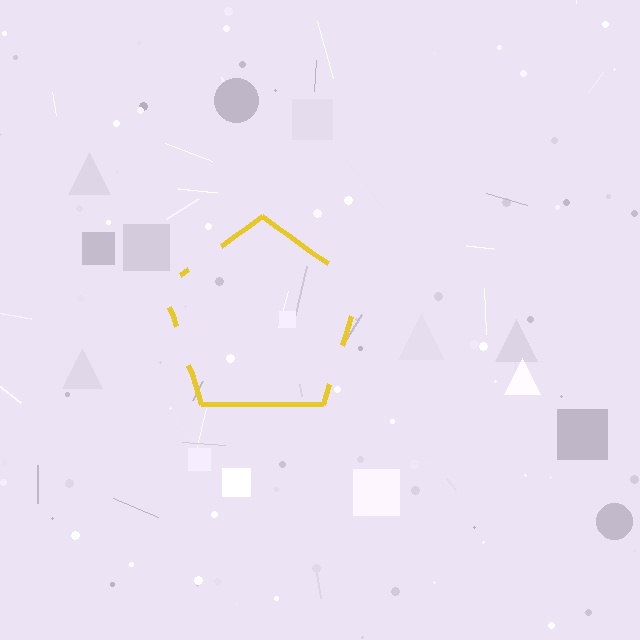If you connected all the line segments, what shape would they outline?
They would outline a pentagon.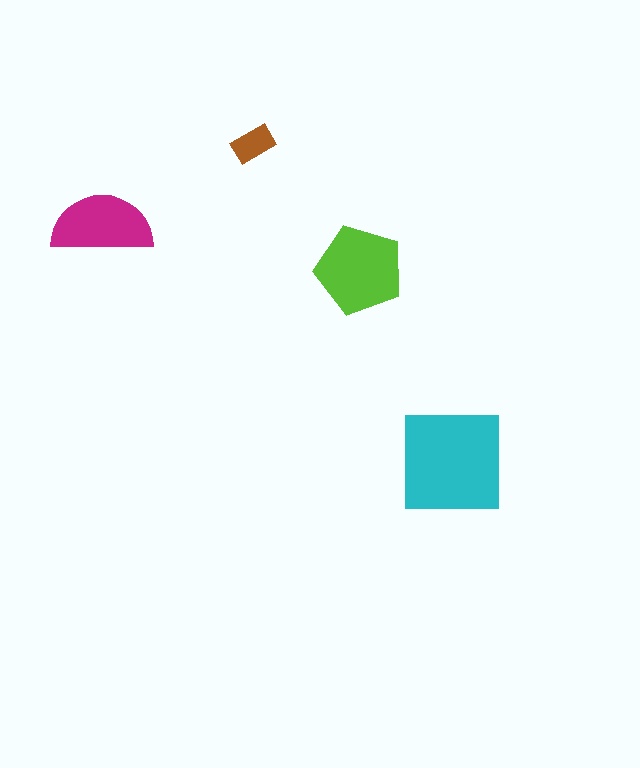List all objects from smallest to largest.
The brown rectangle, the magenta semicircle, the lime pentagon, the cyan square.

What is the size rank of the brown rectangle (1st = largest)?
4th.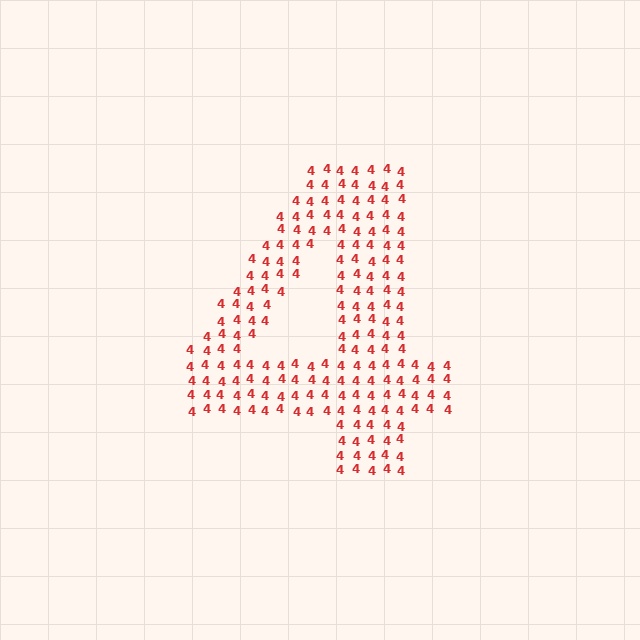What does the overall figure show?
The overall figure shows the digit 4.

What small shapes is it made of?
It is made of small digit 4's.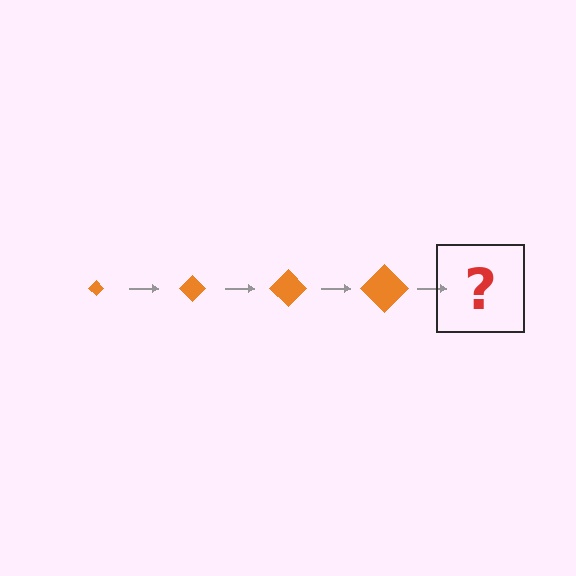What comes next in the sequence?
The next element should be an orange diamond, larger than the previous one.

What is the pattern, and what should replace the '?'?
The pattern is that the diamond gets progressively larger each step. The '?' should be an orange diamond, larger than the previous one.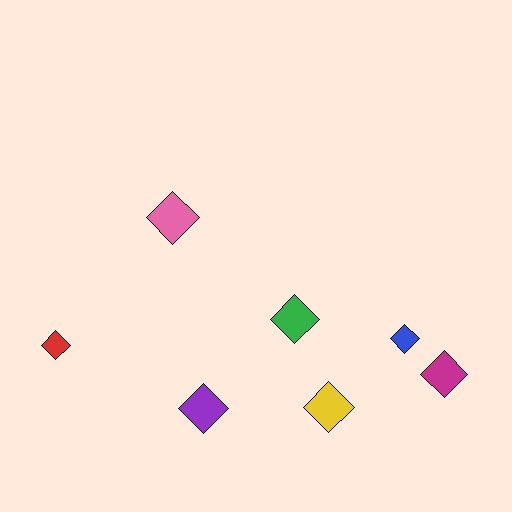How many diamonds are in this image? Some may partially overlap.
There are 7 diamonds.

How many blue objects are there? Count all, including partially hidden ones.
There is 1 blue object.